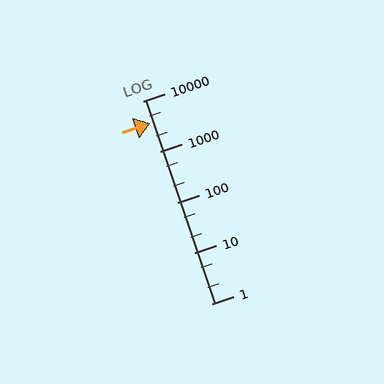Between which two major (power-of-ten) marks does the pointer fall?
The pointer is between 1000 and 10000.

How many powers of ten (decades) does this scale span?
The scale spans 4 decades, from 1 to 10000.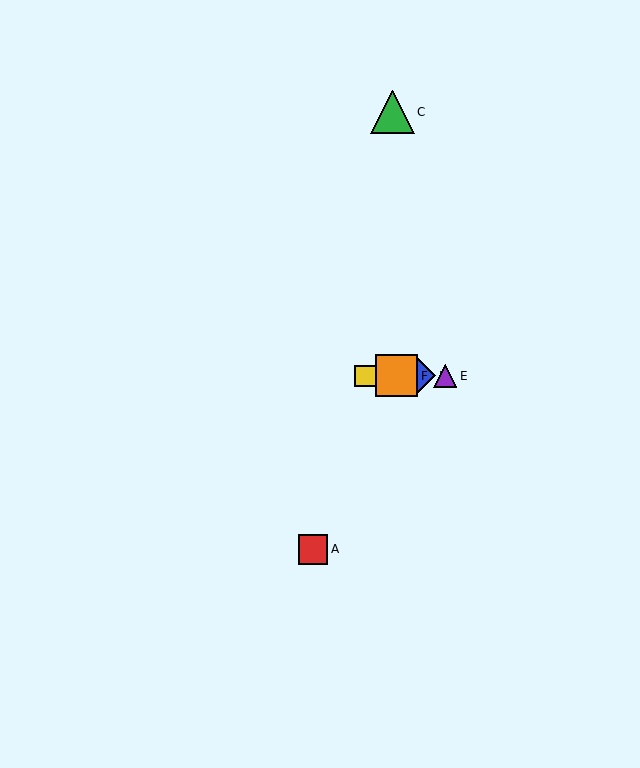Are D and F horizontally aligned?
Yes, both are at y≈376.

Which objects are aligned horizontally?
Objects B, D, E, F are aligned horizontally.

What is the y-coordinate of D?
Object D is at y≈376.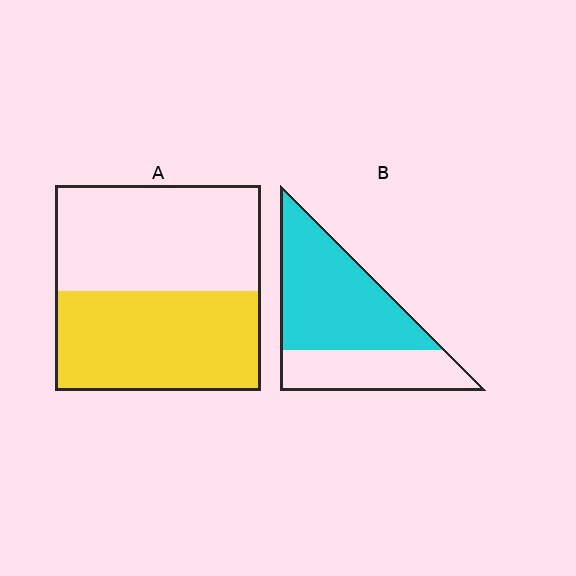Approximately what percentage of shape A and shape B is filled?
A is approximately 50% and B is approximately 65%.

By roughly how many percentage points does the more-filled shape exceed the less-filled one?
By roughly 15 percentage points (B over A).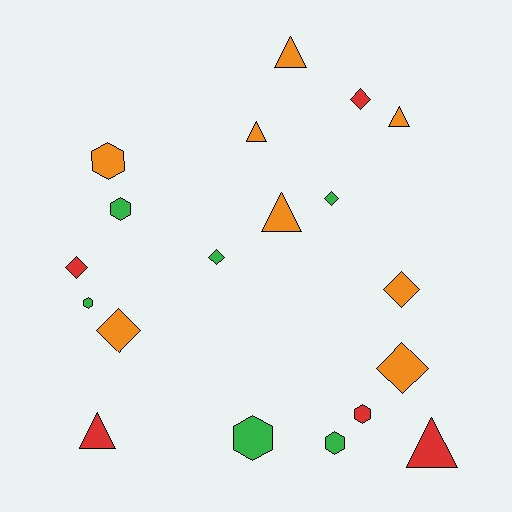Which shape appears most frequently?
Diamond, with 7 objects.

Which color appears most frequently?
Orange, with 8 objects.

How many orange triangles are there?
There are 4 orange triangles.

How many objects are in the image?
There are 19 objects.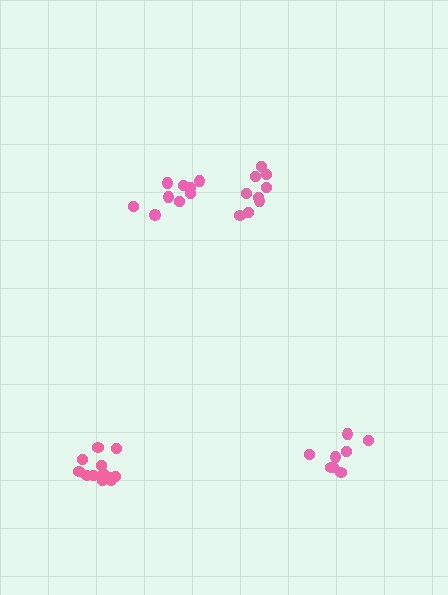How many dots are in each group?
Group 1: 9 dots, Group 2: 8 dots, Group 3: 13 dots, Group 4: 9 dots (39 total).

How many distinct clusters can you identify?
There are 4 distinct clusters.